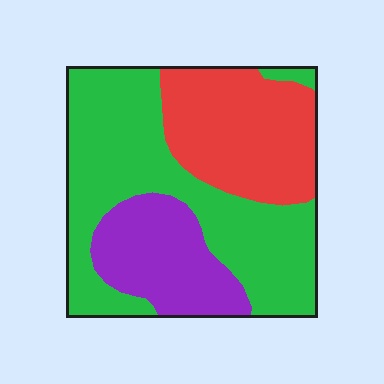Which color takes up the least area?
Purple, at roughly 20%.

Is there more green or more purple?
Green.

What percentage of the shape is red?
Red covers roughly 30% of the shape.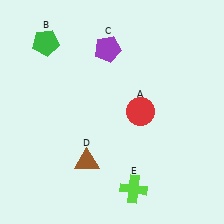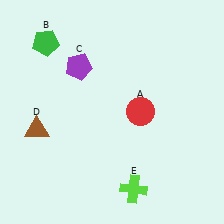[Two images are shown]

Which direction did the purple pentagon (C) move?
The purple pentagon (C) moved left.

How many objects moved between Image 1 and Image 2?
2 objects moved between the two images.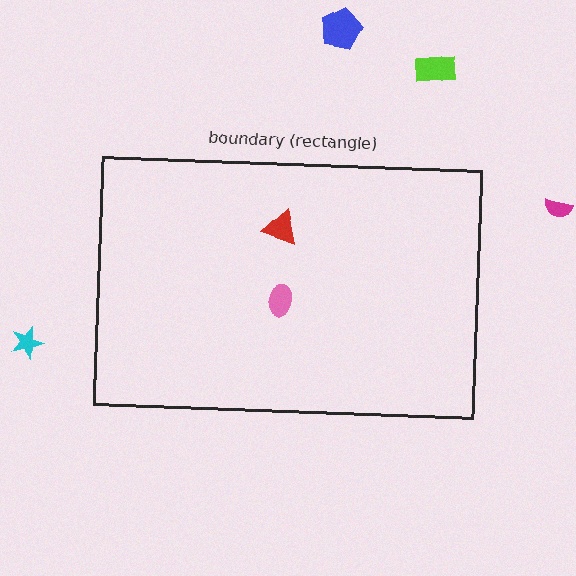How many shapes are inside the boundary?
2 inside, 4 outside.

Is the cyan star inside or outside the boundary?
Outside.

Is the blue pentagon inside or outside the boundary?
Outside.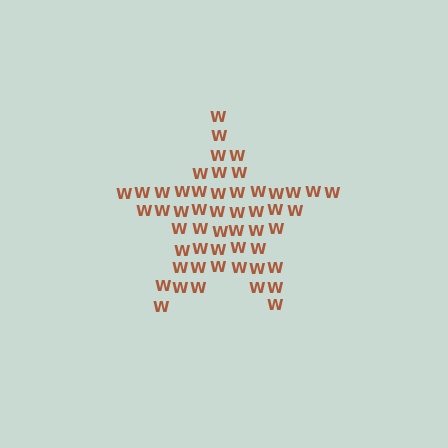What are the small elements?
The small elements are letter W's.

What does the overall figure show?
The overall figure shows a star.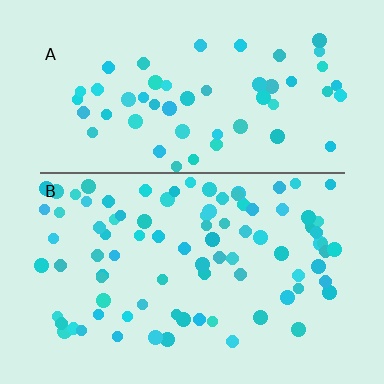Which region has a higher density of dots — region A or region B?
B (the bottom).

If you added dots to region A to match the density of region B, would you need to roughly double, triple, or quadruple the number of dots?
Approximately double.